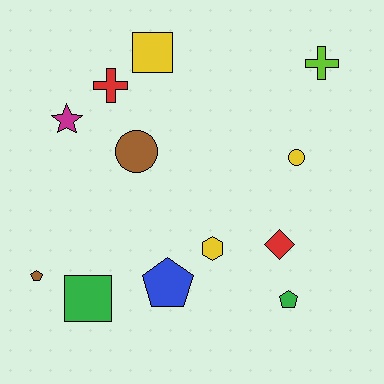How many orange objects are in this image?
There are no orange objects.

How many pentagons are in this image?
There are 3 pentagons.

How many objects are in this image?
There are 12 objects.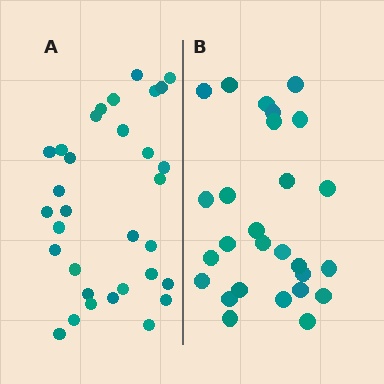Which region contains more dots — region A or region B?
Region A (the left region) has more dots.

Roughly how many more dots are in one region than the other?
Region A has about 5 more dots than region B.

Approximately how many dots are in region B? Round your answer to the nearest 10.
About 30 dots. (The exact count is 27, which rounds to 30.)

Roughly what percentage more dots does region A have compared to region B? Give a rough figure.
About 20% more.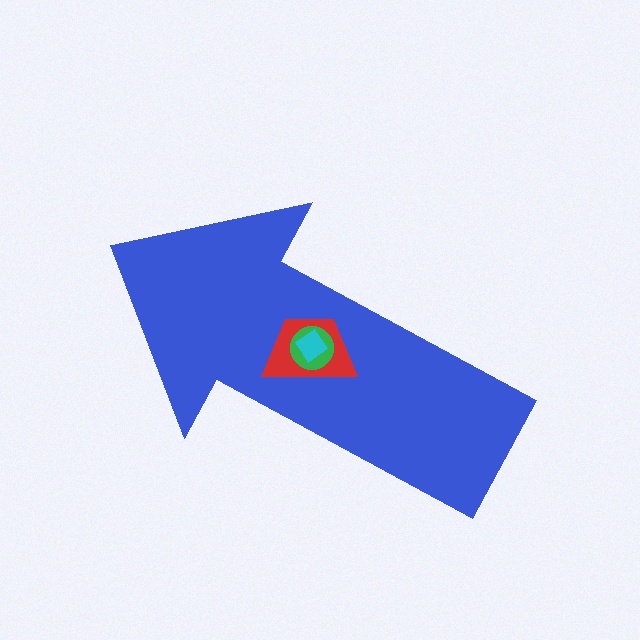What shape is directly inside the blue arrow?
The red trapezoid.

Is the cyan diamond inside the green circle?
Yes.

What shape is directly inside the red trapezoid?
The green circle.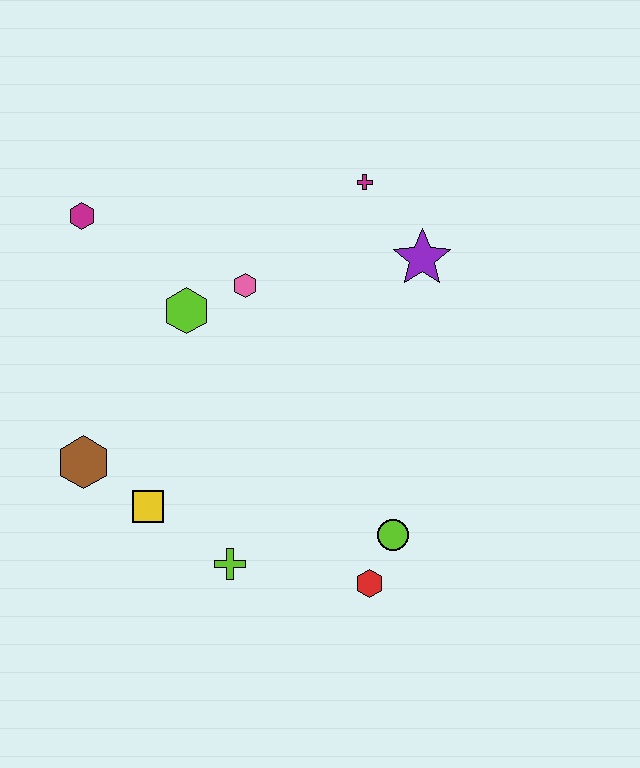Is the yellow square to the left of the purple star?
Yes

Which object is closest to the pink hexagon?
The lime hexagon is closest to the pink hexagon.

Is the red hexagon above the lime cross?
No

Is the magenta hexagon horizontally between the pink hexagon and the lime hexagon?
No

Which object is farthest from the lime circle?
The magenta hexagon is farthest from the lime circle.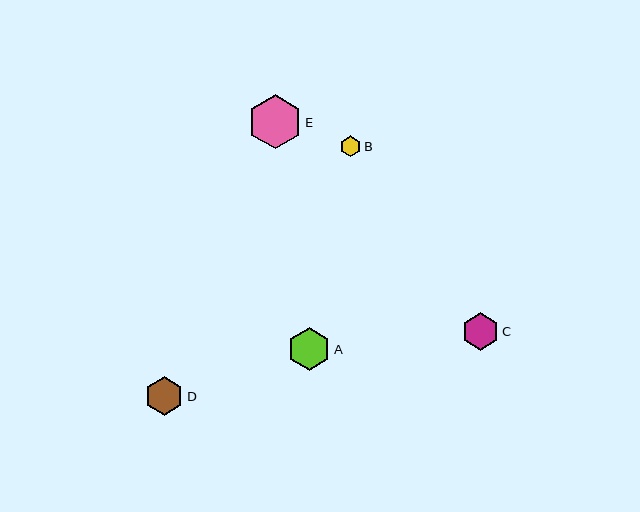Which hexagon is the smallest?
Hexagon B is the smallest with a size of approximately 21 pixels.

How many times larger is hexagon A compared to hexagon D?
Hexagon A is approximately 1.1 times the size of hexagon D.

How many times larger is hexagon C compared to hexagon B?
Hexagon C is approximately 1.8 times the size of hexagon B.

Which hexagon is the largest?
Hexagon E is the largest with a size of approximately 54 pixels.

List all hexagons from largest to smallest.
From largest to smallest: E, A, D, C, B.